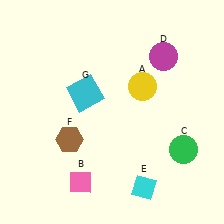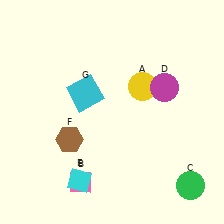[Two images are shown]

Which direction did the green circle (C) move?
The green circle (C) moved down.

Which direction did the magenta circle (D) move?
The magenta circle (D) moved down.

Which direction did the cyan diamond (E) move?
The cyan diamond (E) moved left.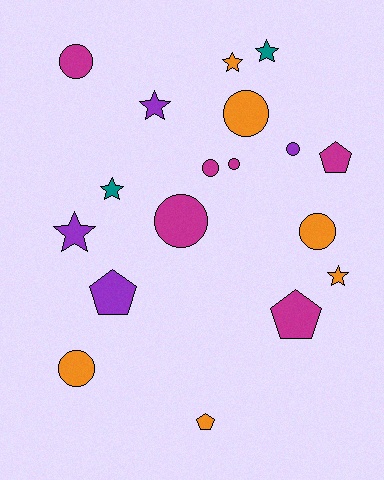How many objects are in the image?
There are 18 objects.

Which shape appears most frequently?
Circle, with 8 objects.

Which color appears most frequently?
Orange, with 6 objects.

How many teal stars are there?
There are 2 teal stars.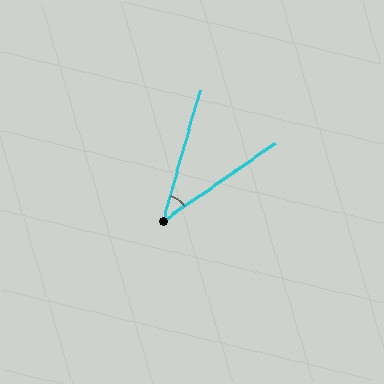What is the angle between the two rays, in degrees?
Approximately 40 degrees.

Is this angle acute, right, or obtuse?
It is acute.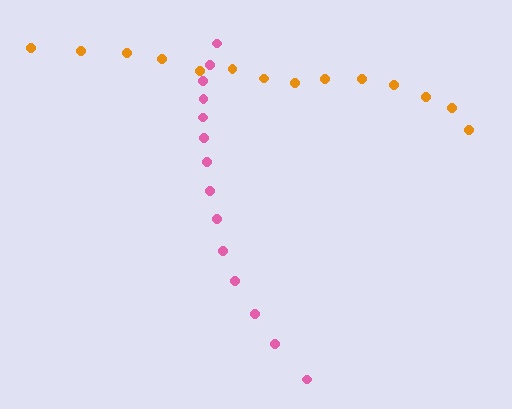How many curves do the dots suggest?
There are 2 distinct paths.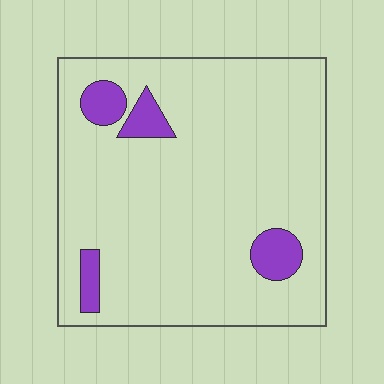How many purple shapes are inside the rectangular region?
4.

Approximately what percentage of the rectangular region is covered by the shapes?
Approximately 10%.